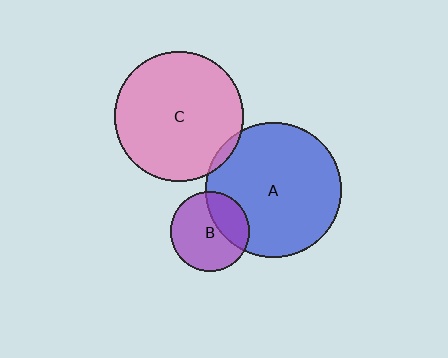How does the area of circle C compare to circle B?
Approximately 2.6 times.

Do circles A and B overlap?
Yes.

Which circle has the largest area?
Circle A (blue).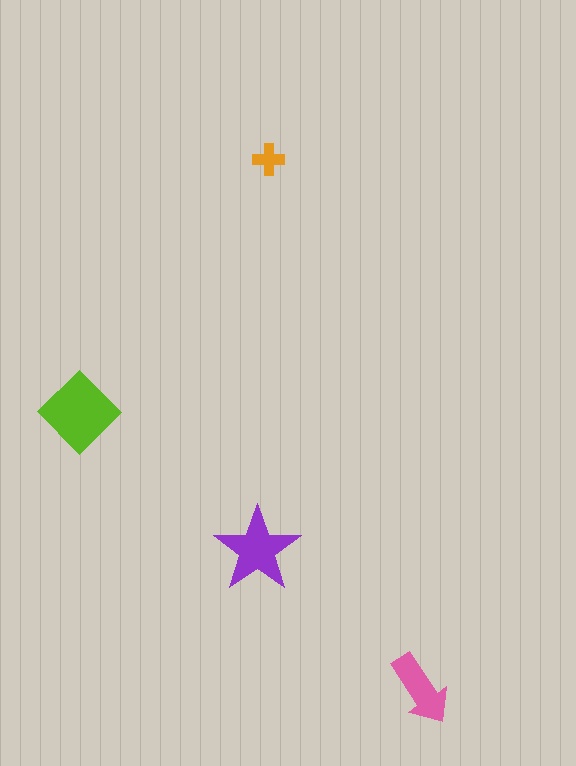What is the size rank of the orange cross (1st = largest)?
4th.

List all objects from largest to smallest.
The lime diamond, the purple star, the pink arrow, the orange cross.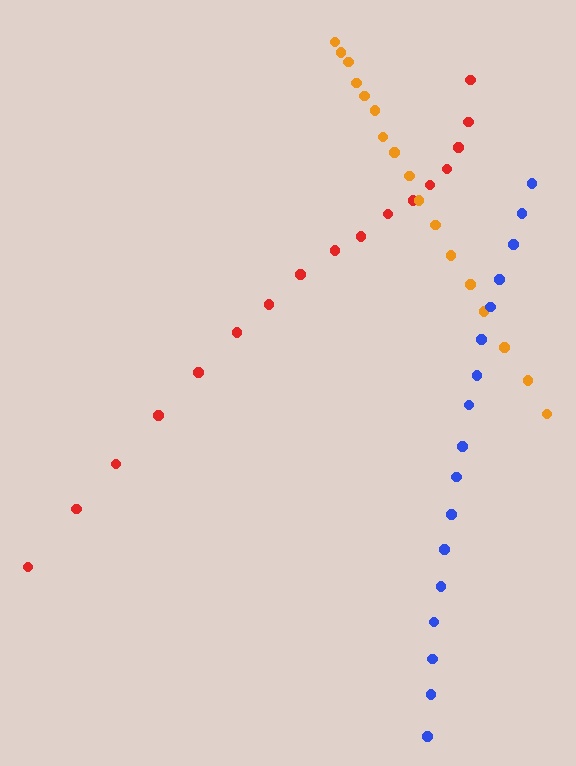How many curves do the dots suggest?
There are 3 distinct paths.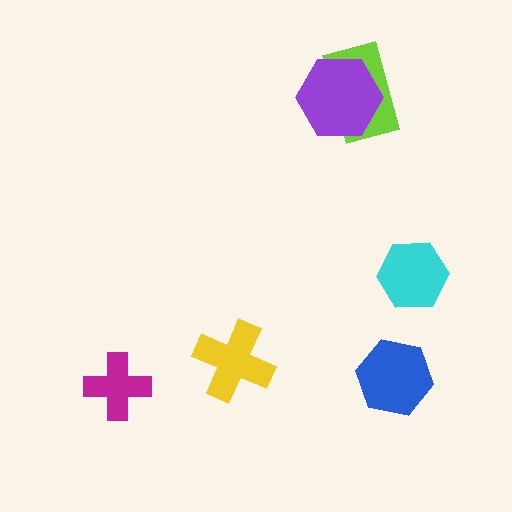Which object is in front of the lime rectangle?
The purple hexagon is in front of the lime rectangle.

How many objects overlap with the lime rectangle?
1 object overlaps with the lime rectangle.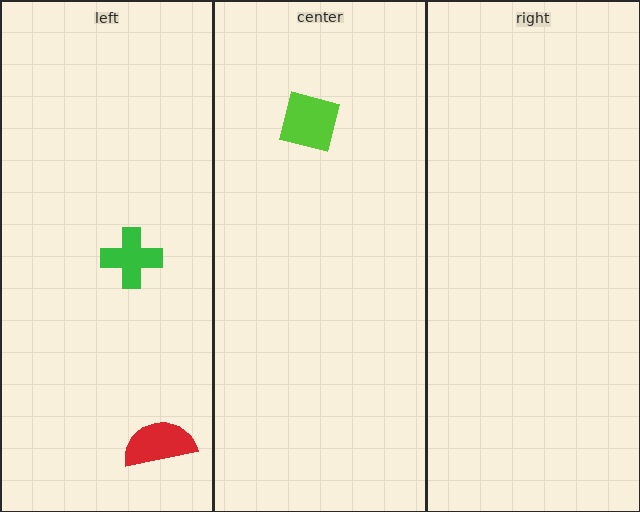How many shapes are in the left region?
2.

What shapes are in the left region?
The red semicircle, the green cross.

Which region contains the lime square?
The center region.